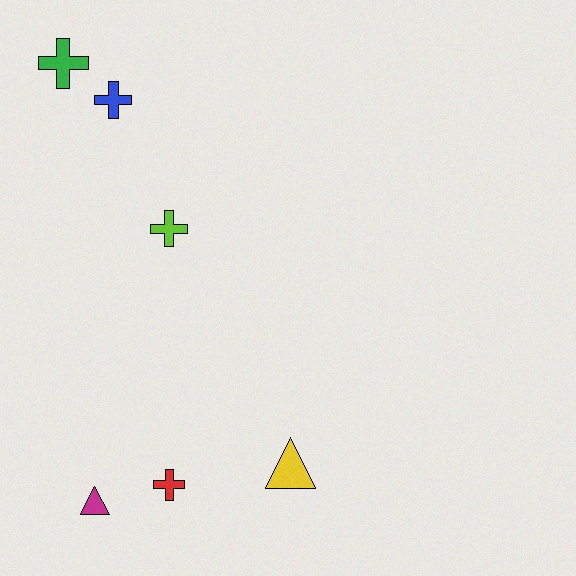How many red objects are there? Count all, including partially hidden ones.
There is 1 red object.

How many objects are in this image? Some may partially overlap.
There are 6 objects.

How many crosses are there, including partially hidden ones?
There are 4 crosses.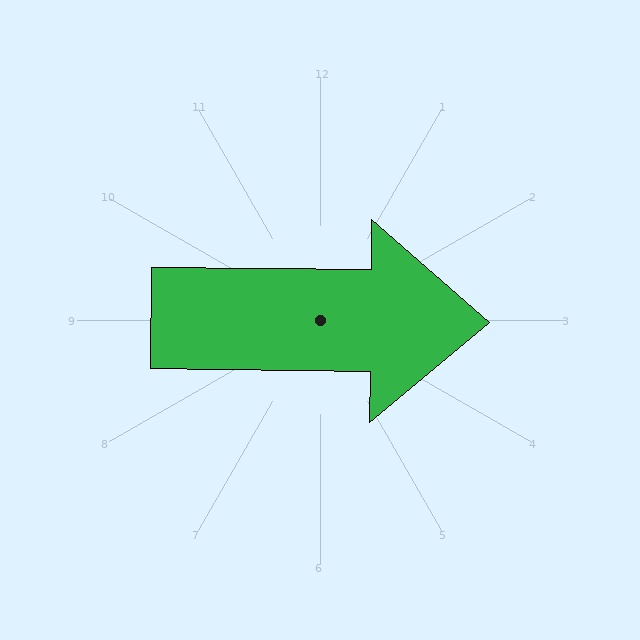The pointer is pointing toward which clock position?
Roughly 3 o'clock.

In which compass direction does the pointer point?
East.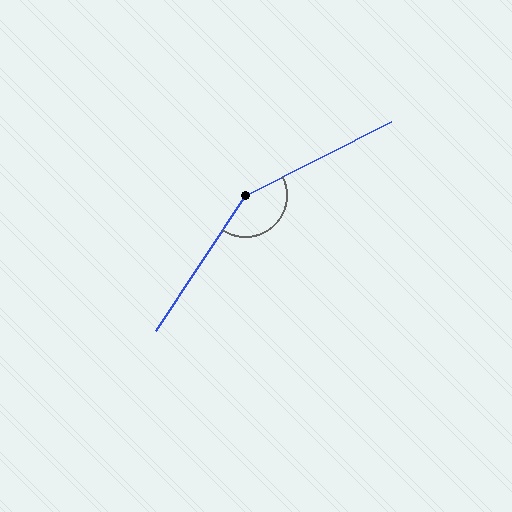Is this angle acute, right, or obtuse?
It is obtuse.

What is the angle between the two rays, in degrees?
Approximately 151 degrees.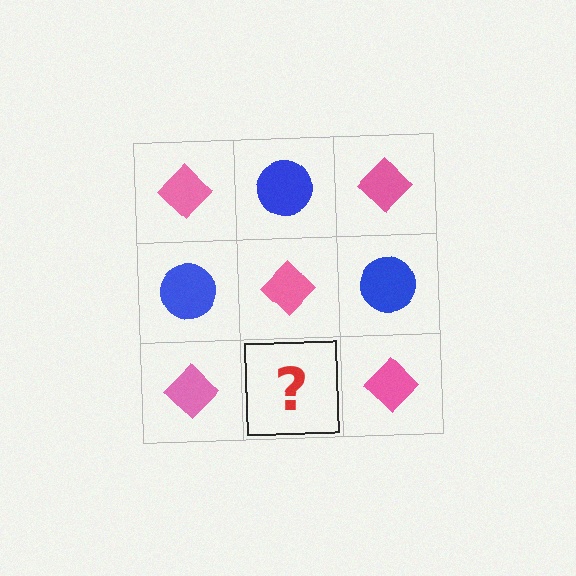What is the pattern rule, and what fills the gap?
The rule is that it alternates pink diamond and blue circle in a checkerboard pattern. The gap should be filled with a blue circle.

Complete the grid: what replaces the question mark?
The question mark should be replaced with a blue circle.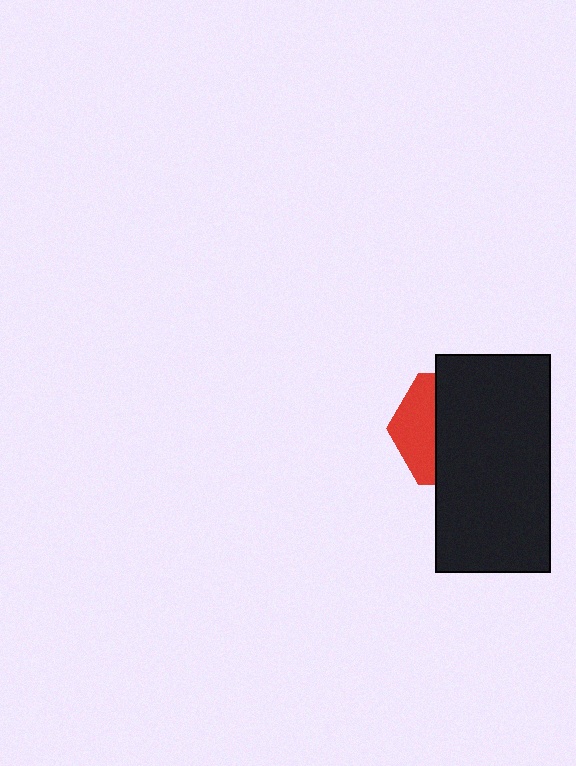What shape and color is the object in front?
The object in front is a black rectangle.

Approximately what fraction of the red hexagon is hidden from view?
Roughly 66% of the red hexagon is hidden behind the black rectangle.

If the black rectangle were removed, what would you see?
You would see the complete red hexagon.